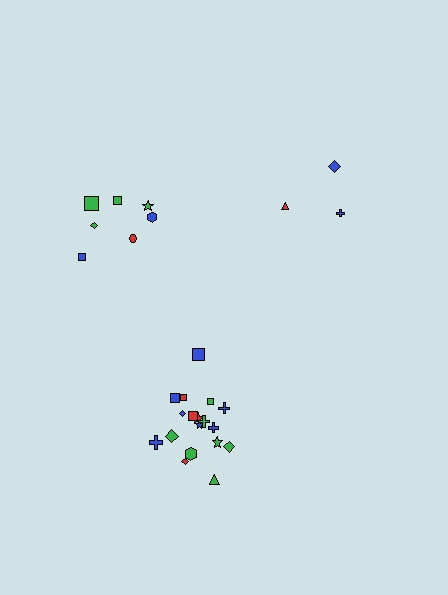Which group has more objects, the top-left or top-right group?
The top-left group.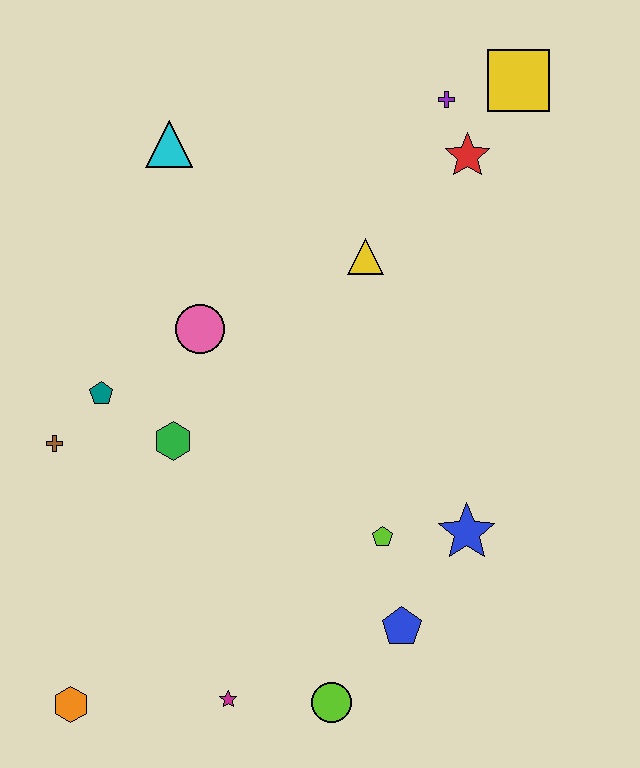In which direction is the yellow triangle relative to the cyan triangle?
The yellow triangle is to the right of the cyan triangle.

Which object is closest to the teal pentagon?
The brown cross is closest to the teal pentagon.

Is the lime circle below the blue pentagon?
Yes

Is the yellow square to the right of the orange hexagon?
Yes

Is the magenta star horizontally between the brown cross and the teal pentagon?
No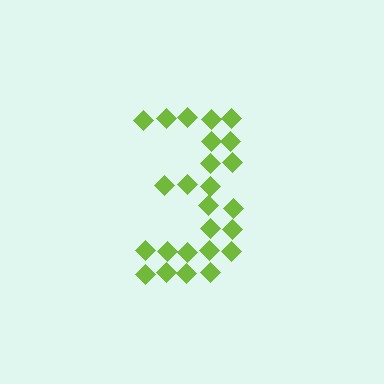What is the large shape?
The large shape is the digit 3.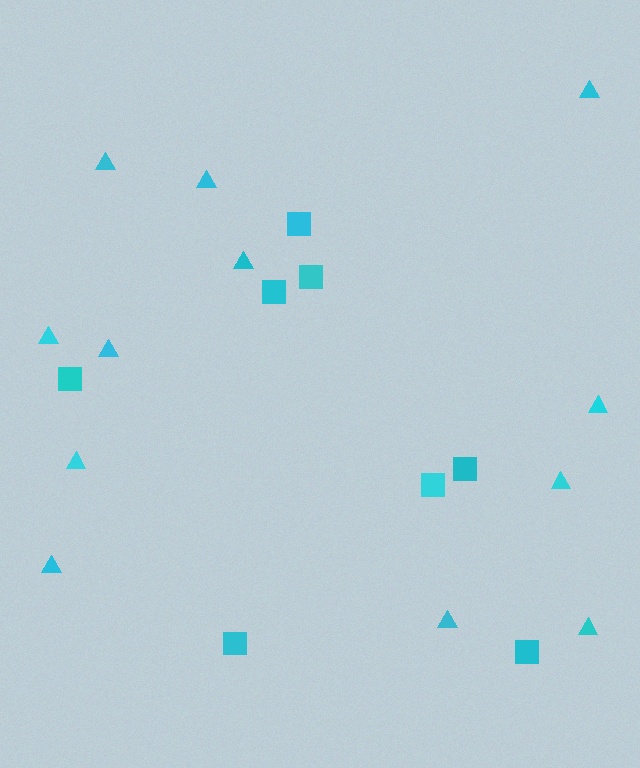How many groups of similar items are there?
There are 2 groups: one group of triangles (12) and one group of squares (8).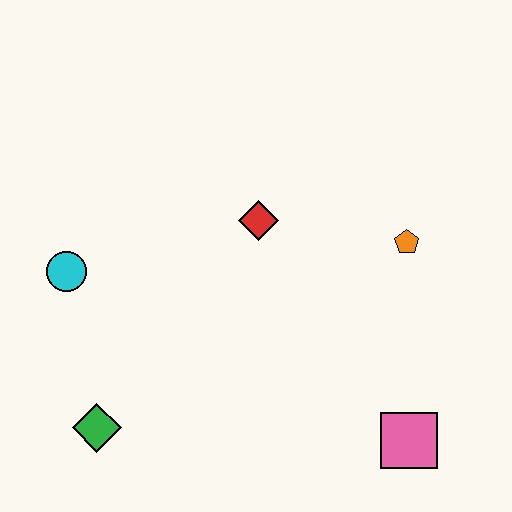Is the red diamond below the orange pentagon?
No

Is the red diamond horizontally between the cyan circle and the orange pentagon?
Yes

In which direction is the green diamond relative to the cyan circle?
The green diamond is below the cyan circle.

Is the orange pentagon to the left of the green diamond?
No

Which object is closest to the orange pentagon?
The red diamond is closest to the orange pentagon.